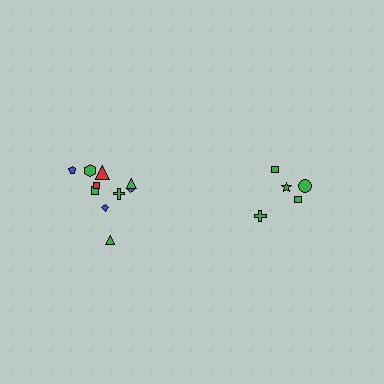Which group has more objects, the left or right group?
The left group.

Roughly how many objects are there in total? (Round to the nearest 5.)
Roughly 15 objects in total.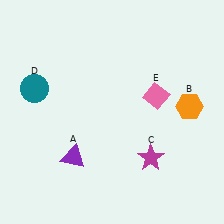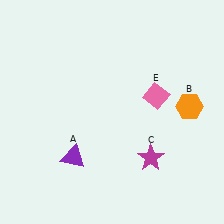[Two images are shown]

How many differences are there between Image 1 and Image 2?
There is 1 difference between the two images.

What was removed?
The teal circle (D) was removed in Image 2.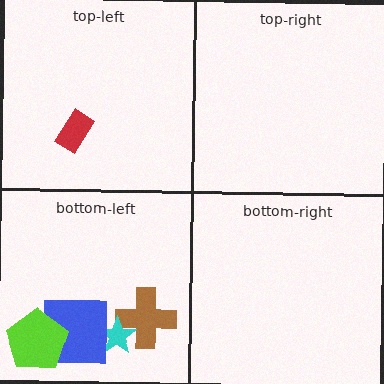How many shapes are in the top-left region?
1.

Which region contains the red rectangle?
The top-left region.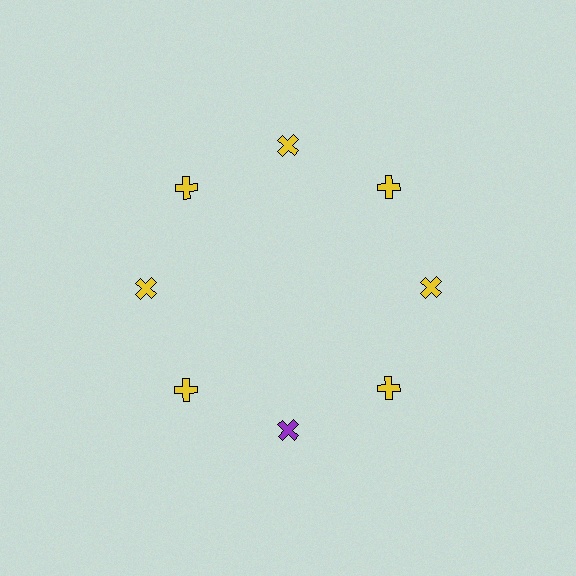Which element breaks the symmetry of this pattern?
The purple cross at roughly the 6 o'clock position breaks the symmetry. All other shapes are yellow crosses.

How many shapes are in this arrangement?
There are 8 shapes arranged in a ring pattern.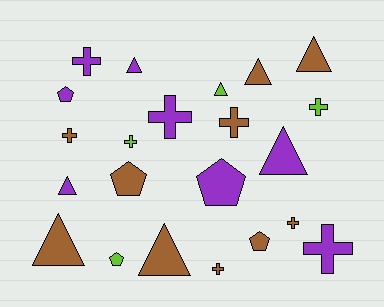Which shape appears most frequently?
Cross, with 9 objects.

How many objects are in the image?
There are 22 objects.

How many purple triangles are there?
There are 3 purple triangles.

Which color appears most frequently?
Brown, with 10 objects.